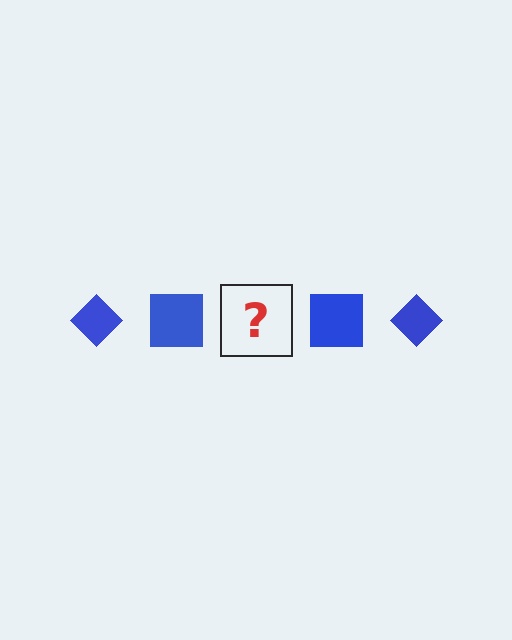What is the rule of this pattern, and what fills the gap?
The rule is that the pattern cycles through diamond, square shapes in blue. The gap should be filled with a blue diamond.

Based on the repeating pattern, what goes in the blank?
The blank should be a blue diamond.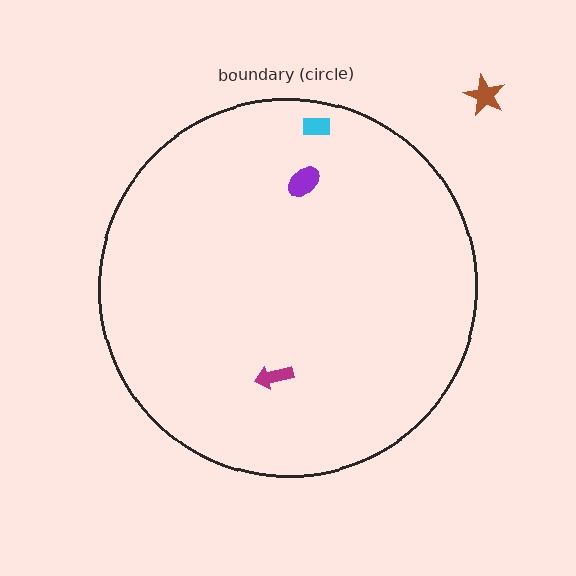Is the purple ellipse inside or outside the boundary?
Inside.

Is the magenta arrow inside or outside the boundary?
Inside.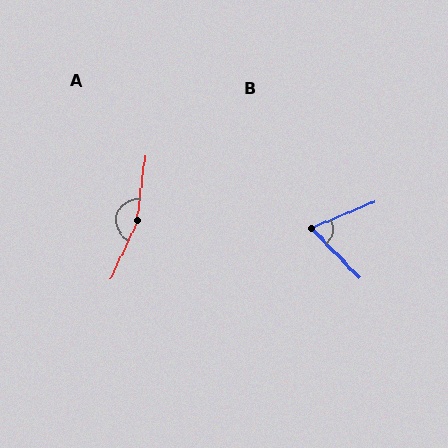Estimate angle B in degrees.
Approximately 69 degrees.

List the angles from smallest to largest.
B (69°), A (162°).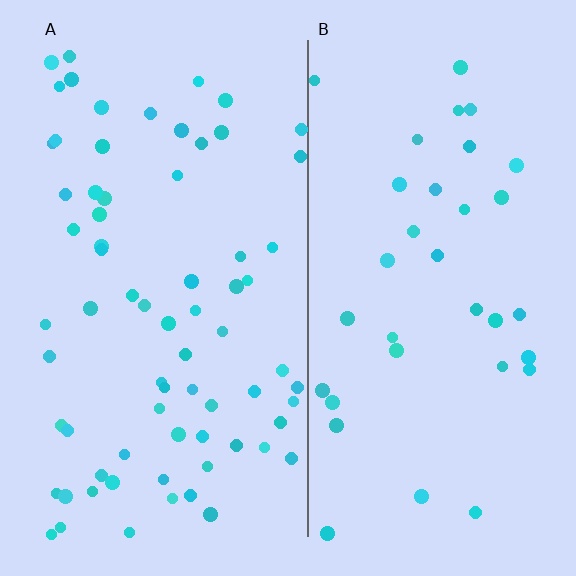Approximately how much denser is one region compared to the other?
Approximately 2.0× — region A over region B.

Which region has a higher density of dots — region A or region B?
A (the left).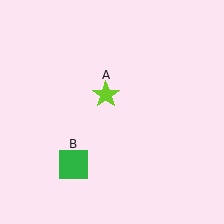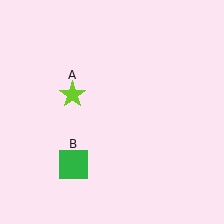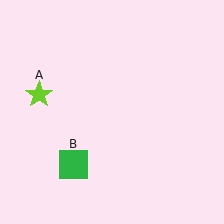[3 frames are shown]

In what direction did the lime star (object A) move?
The lime star (object A) moved left.